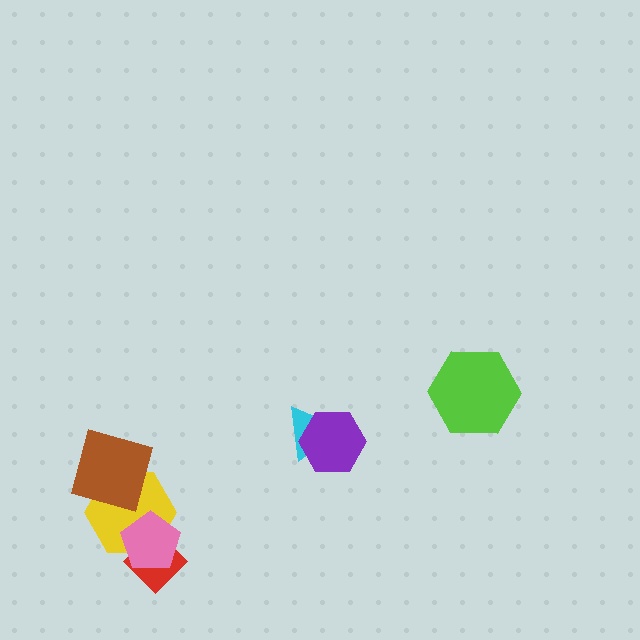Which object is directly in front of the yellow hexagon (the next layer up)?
The pink pentagon is directly in front of the yellow hexagon.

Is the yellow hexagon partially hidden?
Yes, it is partially covered by another shape.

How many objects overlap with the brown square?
1 object overlaps with the brown square.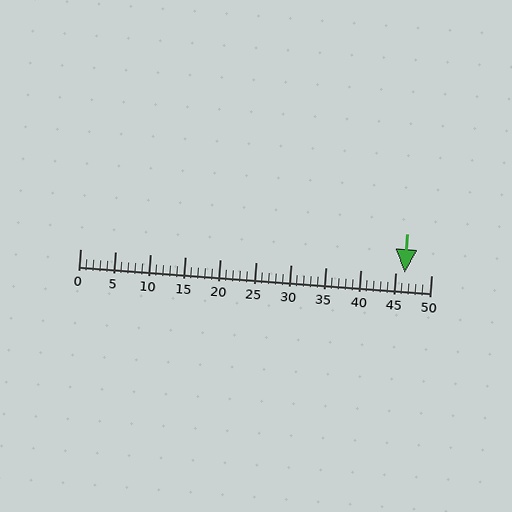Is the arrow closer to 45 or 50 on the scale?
The arrow is closer to 45.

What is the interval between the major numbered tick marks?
The major tick marks are spaced 5 units apart.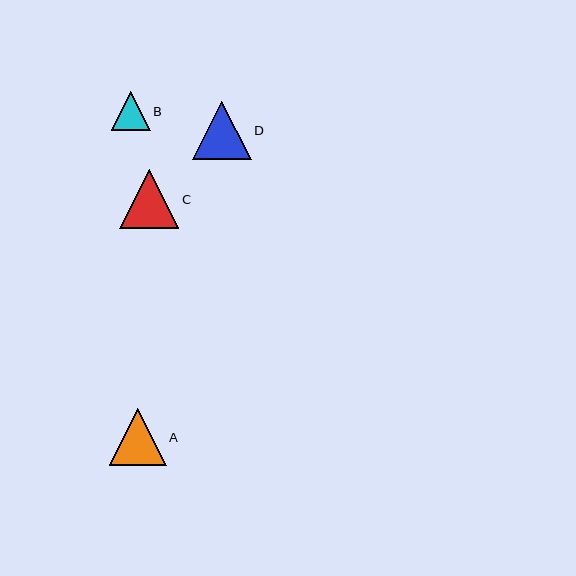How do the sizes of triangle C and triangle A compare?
Triangle C and triangle A are approximately the same size.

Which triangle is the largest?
Triangle C is the largest with a size of approximately 59 pixels.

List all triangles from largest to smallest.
From largest to smallest: C, D, A, B.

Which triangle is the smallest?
Triangle B is the smallest with a size of approximately 38 pixels.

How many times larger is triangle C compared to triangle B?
Triangle C is approximately 1.5 times the size of triangle B.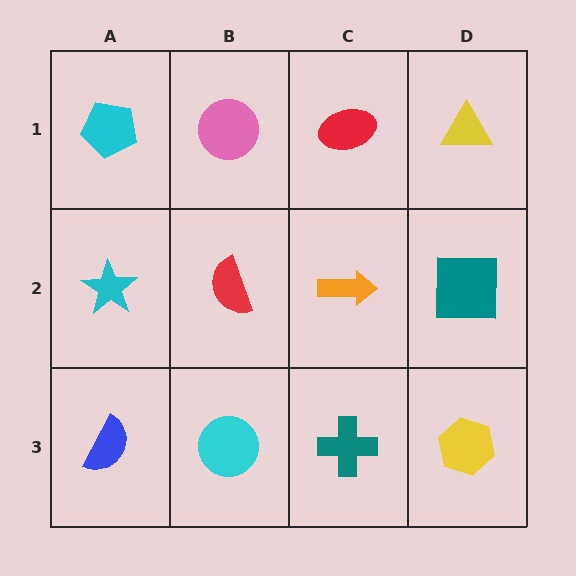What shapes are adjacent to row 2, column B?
A pink circle (row 1, column B), a cyan circle (row 3, column B), a cyan star (row 2, column A), an orange arrow (row 2, column C).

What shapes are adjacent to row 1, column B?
A red semicircle (row 2, column B), a cyan pentagon (row 1, column A), a red ellipse (row 1, column C).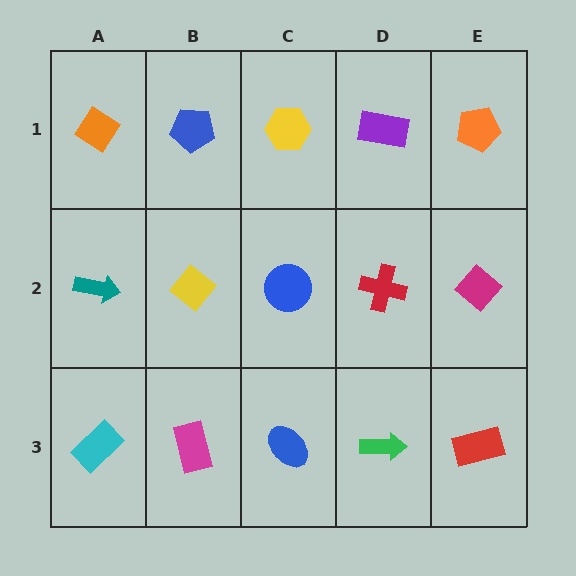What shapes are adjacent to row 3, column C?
A blue circle (row 2, column C), a magenta rectangle (row 3, column B), a green arrow (row 3, column D).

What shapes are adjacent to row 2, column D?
A purple rectangle (row 1, column D), a green arrow (row 3, column D), a blue circle (row 2, column C), a magenta diamond (row 2, column E).